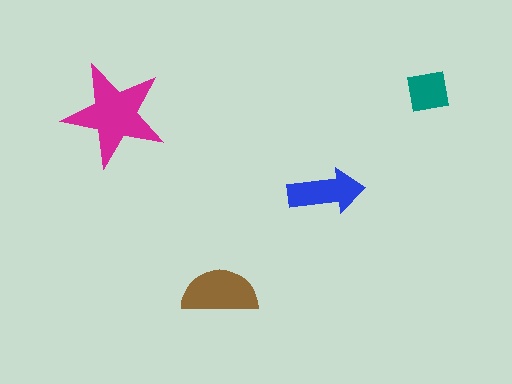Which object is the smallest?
The teal square.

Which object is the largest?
The magenta star.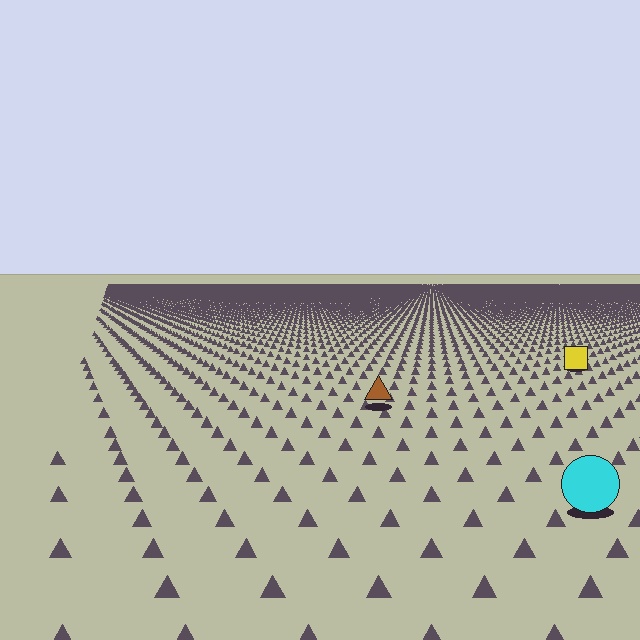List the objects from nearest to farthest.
From nearest to farthest: the cyan circle, the brown triangle, the yellow square.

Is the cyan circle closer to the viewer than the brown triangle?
Yes. The cyan circle is closer — you can tell from the texture gradient: the ground texture is coarser near it.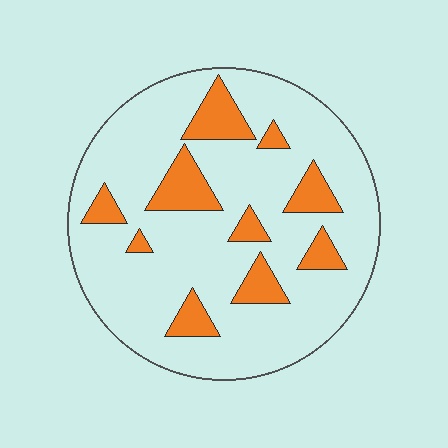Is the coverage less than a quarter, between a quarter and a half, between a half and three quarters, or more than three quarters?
Less than a quarter.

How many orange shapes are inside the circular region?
10.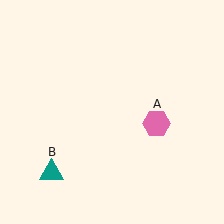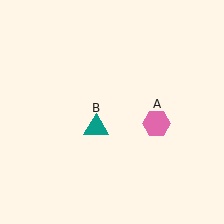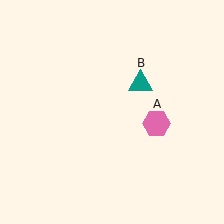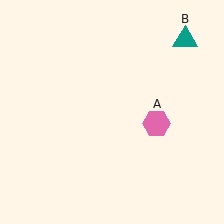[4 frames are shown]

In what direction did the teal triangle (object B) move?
The teal triangle (object B) moved up and to the right.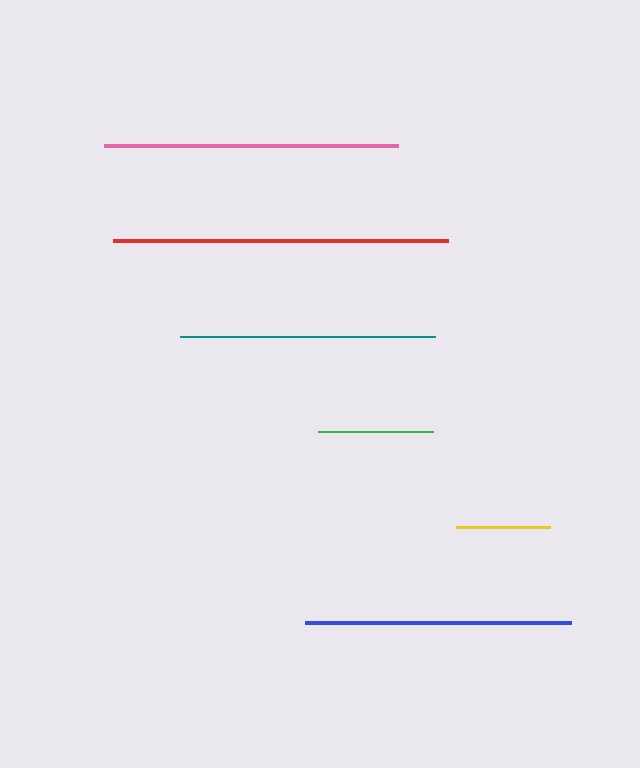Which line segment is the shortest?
The yellow line is the shortest at approximately 94 pixels.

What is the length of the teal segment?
The teal segment is approximately 255 pixels long.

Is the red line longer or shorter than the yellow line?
The red line is longer than the yellow line.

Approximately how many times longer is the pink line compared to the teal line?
The pink line is approximately 1.2 times the length of the teal line.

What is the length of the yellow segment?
The yellow segment is approximately 94 pixels long.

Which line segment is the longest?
The red line is the longest at approximately 336 pixels.